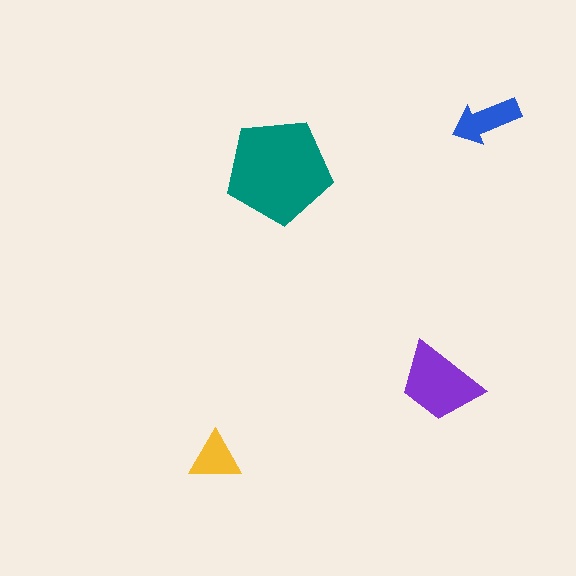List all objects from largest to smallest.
The teal pentagon, the purple trapezoid, the blue arrow, the yellow triangle.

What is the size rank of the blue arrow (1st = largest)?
3rd.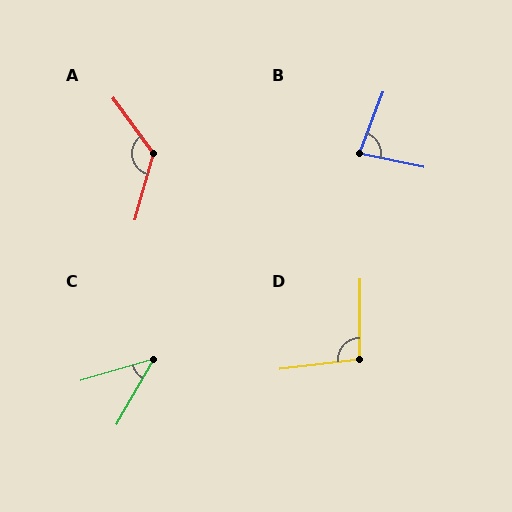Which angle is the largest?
A, at approximately 128 degrees.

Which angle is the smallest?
C, at approximately 44 degrees.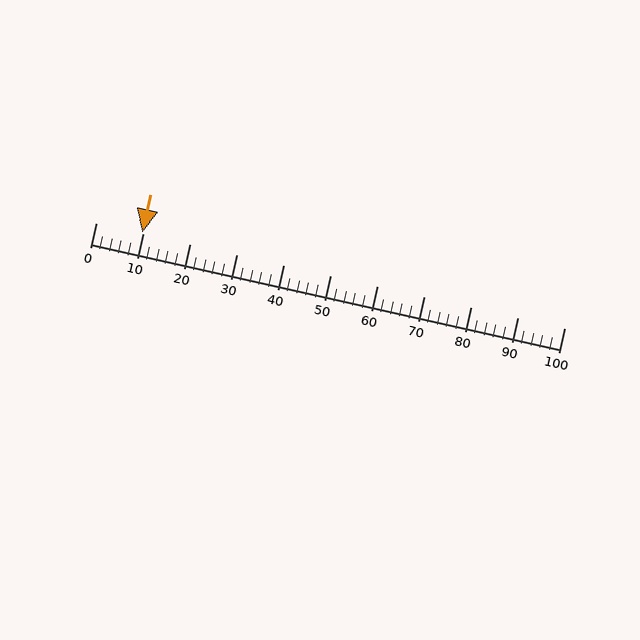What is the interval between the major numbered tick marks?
The major tick marks are spaced 10 units apart.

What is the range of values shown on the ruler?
The ruler shows values from 0 to 100.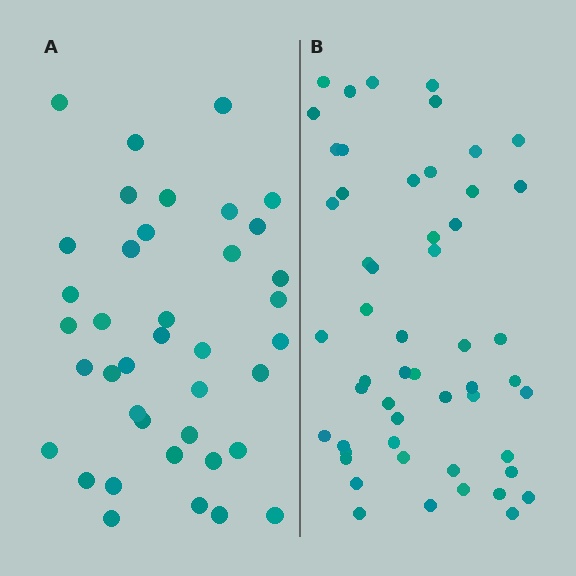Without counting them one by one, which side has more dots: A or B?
Region B (the right region) has more dots.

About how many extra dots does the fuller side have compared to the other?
Region B has approximately 15 more dots than region A.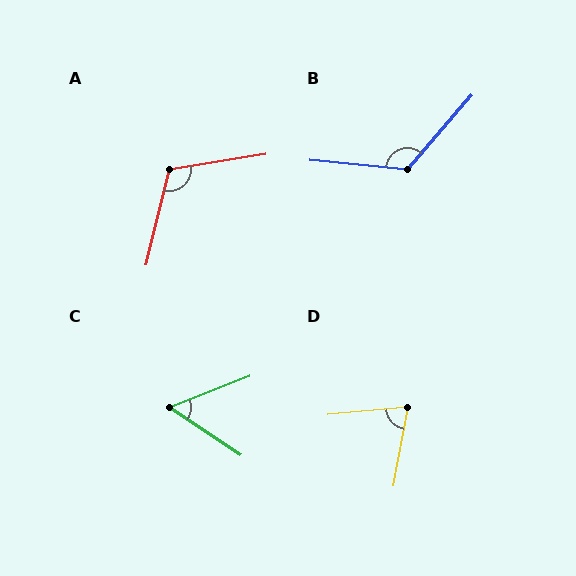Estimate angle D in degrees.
Approximately 74 degrees.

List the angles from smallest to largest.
C (55°), D (74°), A (113°), B (125°).